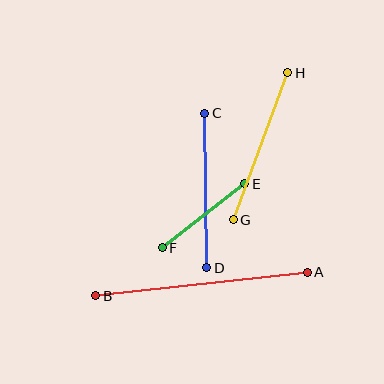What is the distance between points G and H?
The distance is approximately 157 pixels.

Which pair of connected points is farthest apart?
Points A and B are farthest apart.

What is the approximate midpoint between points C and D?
The midpoint is at approximately (206, 190) pixels.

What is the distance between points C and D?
The distance is approximately 155 pixels.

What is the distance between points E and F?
The distance is approximately 104 pixels.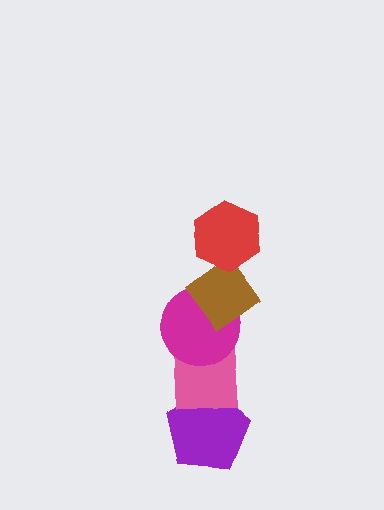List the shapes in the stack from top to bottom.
From top to bottom: the red hexagon, the brown diamond, the magenta circle, the pink square, the purple pentagon.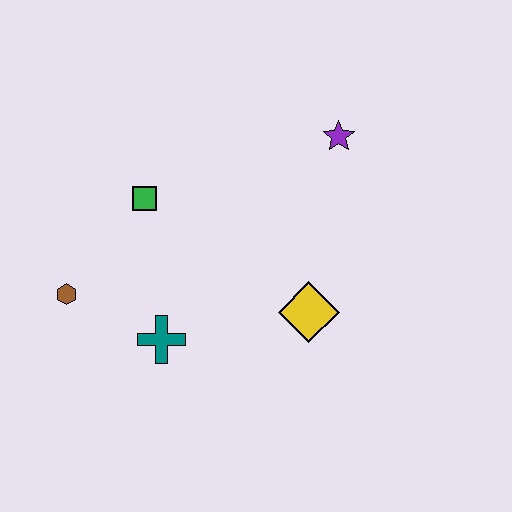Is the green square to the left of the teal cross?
Yes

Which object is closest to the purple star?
The yellow diamond is closest to the purple star.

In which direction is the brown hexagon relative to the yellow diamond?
The brown hexagon is to the left of the yellow diamond.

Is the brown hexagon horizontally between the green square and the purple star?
No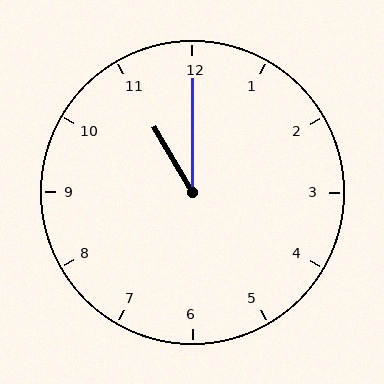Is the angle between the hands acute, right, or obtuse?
It is acute.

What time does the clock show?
11:00.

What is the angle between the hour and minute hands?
Approximately 30 degrees.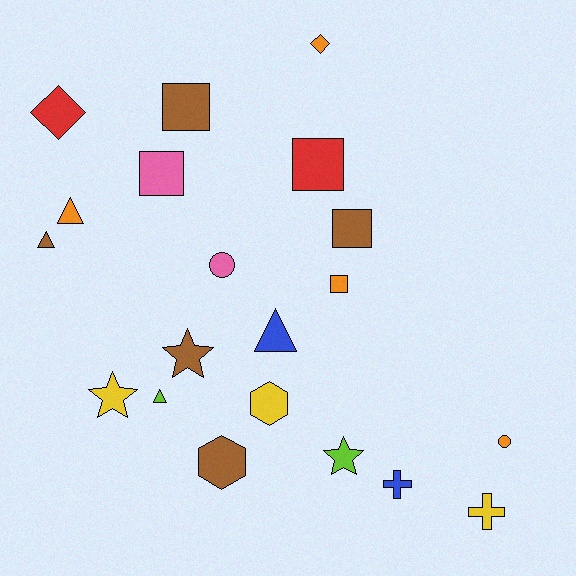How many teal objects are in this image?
There are no teal objects.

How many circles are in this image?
There are 2 circles.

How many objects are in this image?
There are 20 objects.